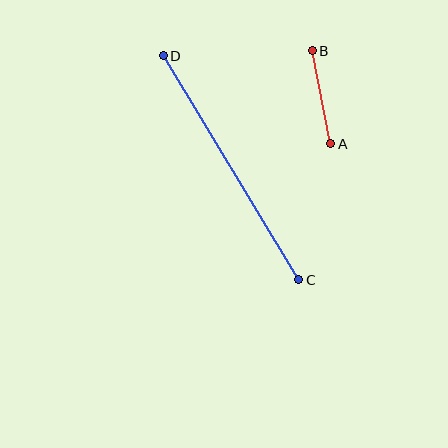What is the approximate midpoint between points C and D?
The midpoint is at approximately (231, 168) pixels.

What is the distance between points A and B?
The distance is approximately 95 pixels.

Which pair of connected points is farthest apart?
Points C and D are farthest apart.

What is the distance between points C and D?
The distance is approximately 262 pixels.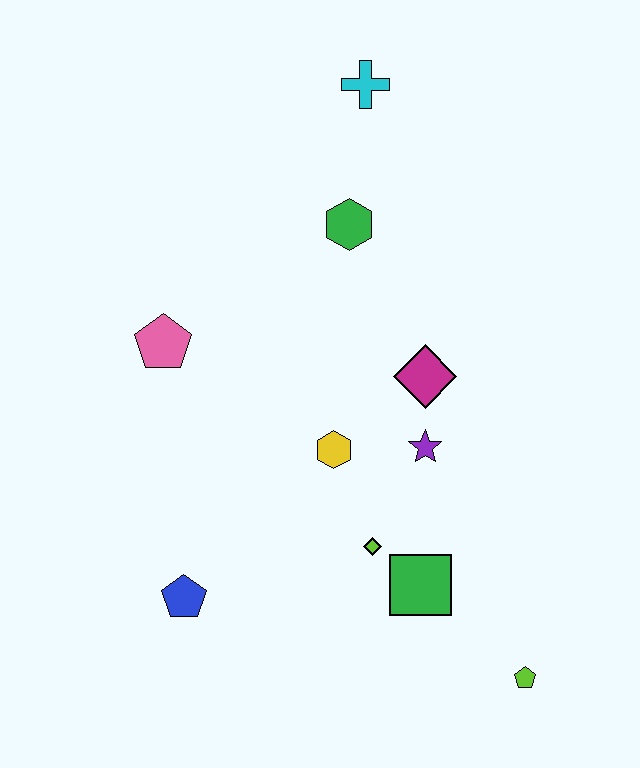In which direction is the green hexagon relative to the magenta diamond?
The green hexagon is above the magenta diamond.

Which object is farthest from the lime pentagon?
The cyan cross is farthest from the lime pentagon.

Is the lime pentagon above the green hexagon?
No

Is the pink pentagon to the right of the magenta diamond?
No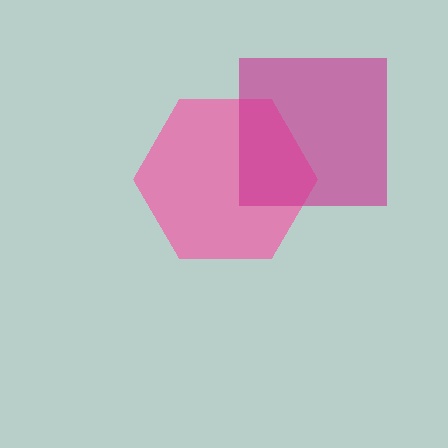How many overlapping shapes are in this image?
There are 2 overlapping shapes in the image.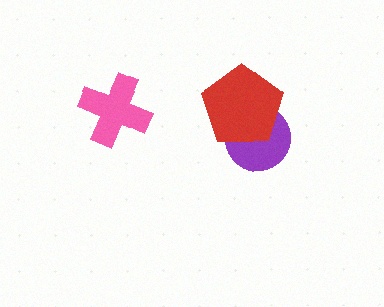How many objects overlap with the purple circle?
1 object overlaps with the purple circle.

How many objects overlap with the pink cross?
0 objects overlap with the pink cross.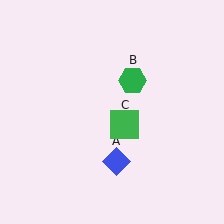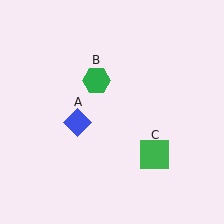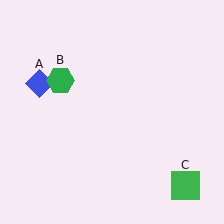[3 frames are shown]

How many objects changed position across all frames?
3 objects changed position: blue diamond (object A), green hexagon (object B), green square (object C).